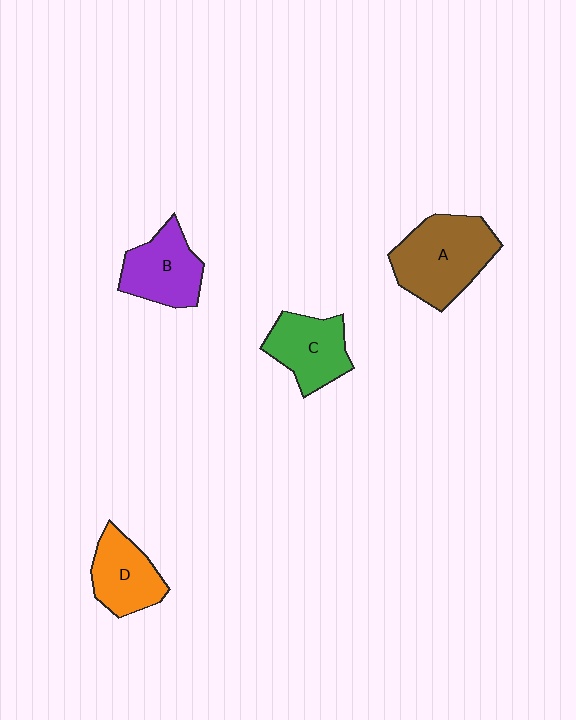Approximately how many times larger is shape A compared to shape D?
Approximately 1.5 times.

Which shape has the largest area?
Shape A (brown).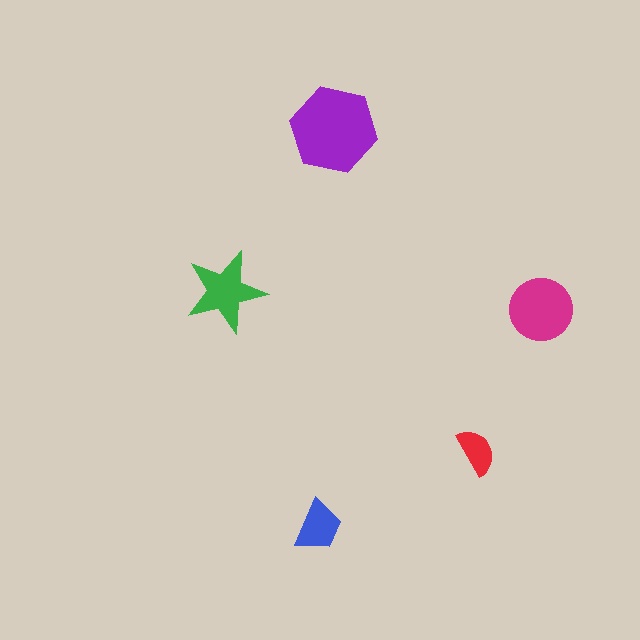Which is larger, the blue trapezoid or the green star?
The green star.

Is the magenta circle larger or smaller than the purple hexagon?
Smaller.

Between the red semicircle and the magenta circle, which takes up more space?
The magenta circle.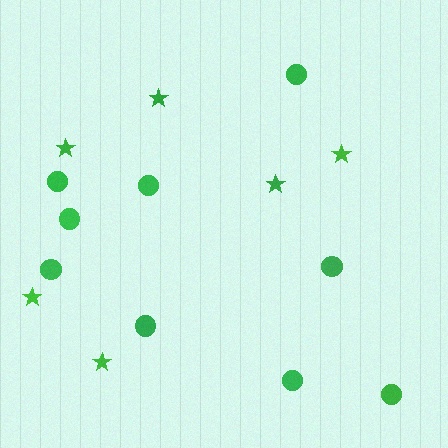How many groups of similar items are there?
There are 2 groups: one group of stars (6) and one group of circles (9).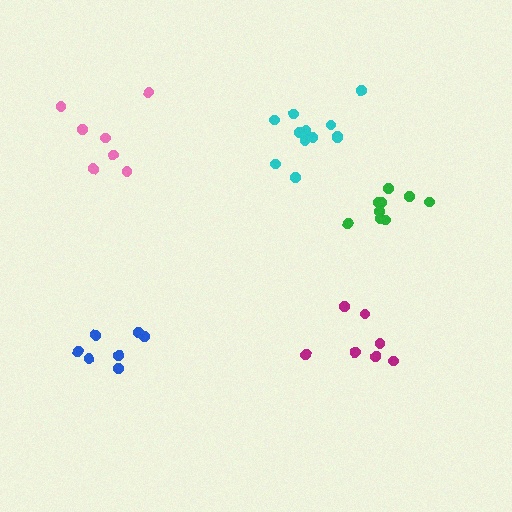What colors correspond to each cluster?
The clusters are colored: green, cyan, pink, blue, magenta.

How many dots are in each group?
Group 1: 9 dots, Group 2: 12 dots, Group 3: 7 dots, Group 4: 7 dots, Group 5: 7 dots (42 total).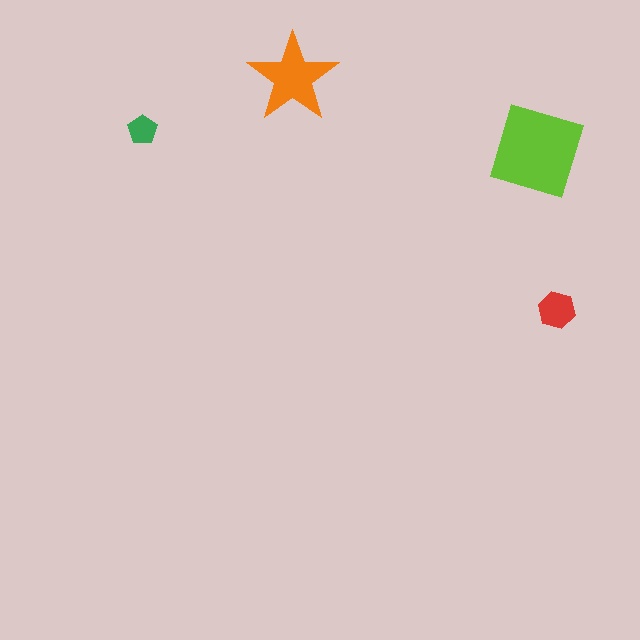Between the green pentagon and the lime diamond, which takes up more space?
The lime diamond.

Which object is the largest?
The lime diamond.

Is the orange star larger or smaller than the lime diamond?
Smaller.